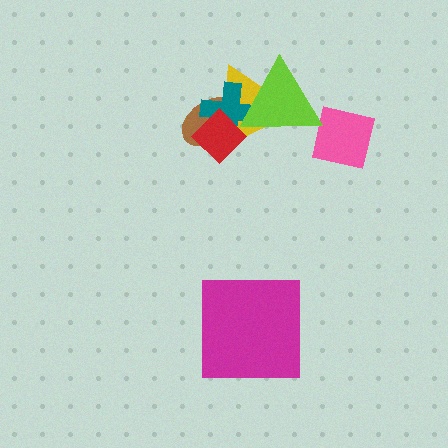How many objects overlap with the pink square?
0 objects overlap with the pink square.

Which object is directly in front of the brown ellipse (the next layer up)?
The yellow triangle is directly in front of the brown ellipse.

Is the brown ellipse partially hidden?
Yes, it is partially covered by another shape.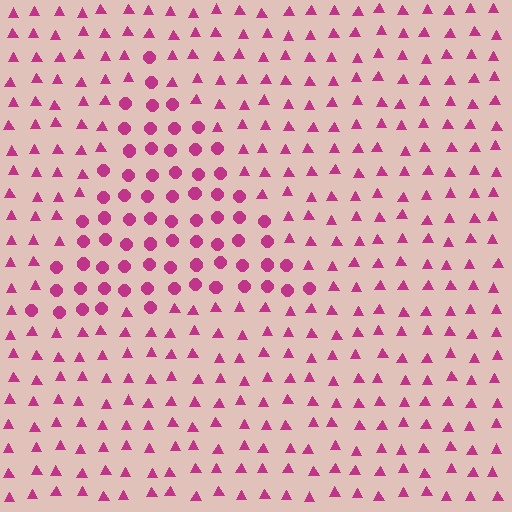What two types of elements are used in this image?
The image uses circles inside the triangle region and triangles outside it.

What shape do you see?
I see a triangle.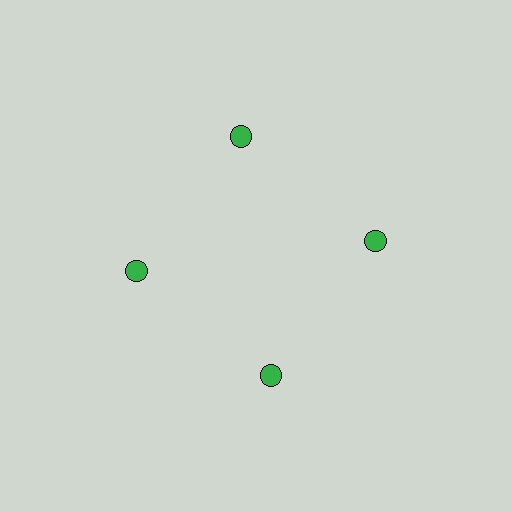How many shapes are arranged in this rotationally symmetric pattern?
There are 4 shapes, arranged in 4 groups of 1.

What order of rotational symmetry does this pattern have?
This pattern has 4-fold rotational symmetry.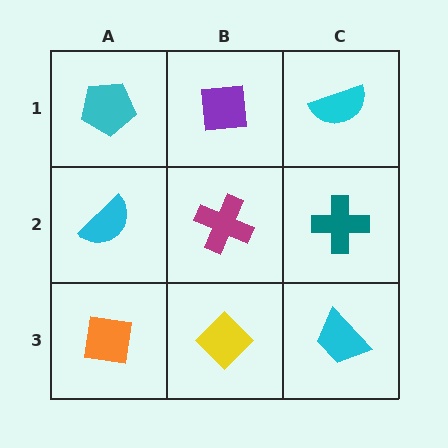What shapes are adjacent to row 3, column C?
A teal cross (row 2, column C), a yellow diamond (row 3, column B).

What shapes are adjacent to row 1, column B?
A magenta cross (row 2, column B), a cyan pentagon (row 1, column A), a cyan semicircle (row 1, column C).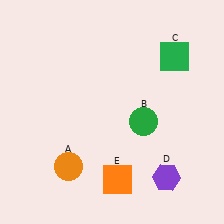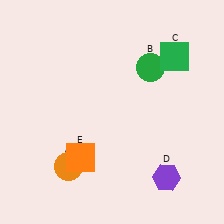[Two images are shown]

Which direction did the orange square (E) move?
The orange square (E) moved left.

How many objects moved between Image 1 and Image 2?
2 objects moved between the two images.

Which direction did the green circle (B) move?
The green circle (B) moved up.